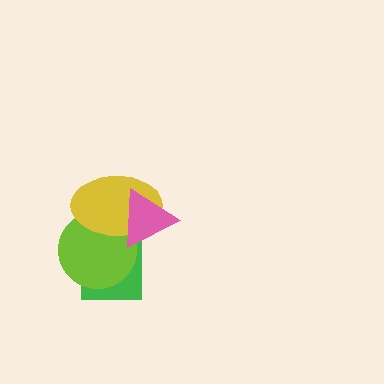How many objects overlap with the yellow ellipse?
3 objects overlap with the yellow ellipse.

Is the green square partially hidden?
Yes, it is partially covered by another shape.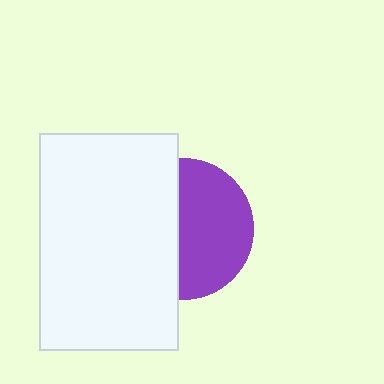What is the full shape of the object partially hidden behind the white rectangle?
The partially hidden object is a purple circle.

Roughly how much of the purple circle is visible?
About half of it is visible (roughly 53%).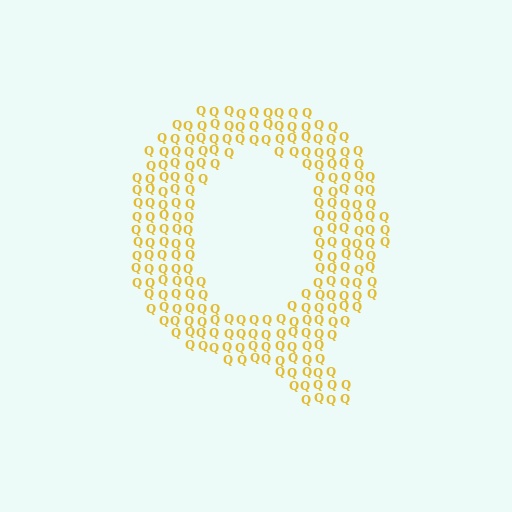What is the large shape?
The large shape is the letter Q.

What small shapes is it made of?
It is made of small letter Q's.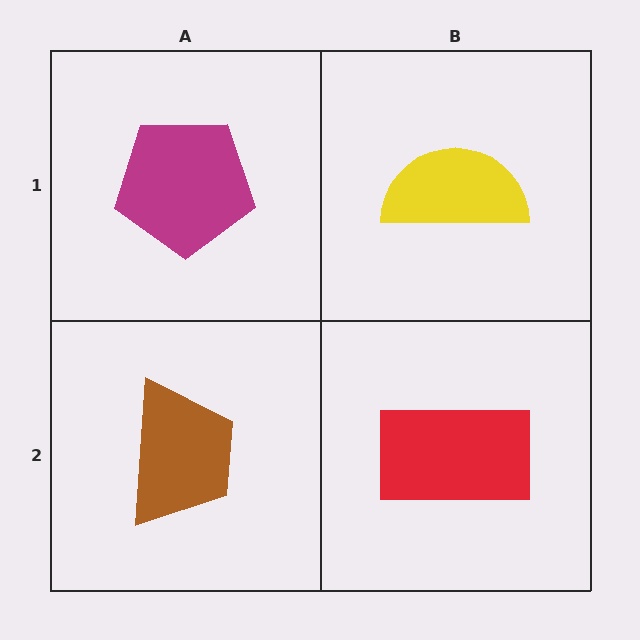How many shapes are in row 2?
2 shapes.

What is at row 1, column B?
A yellow semicircle.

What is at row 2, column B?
A red rectangle.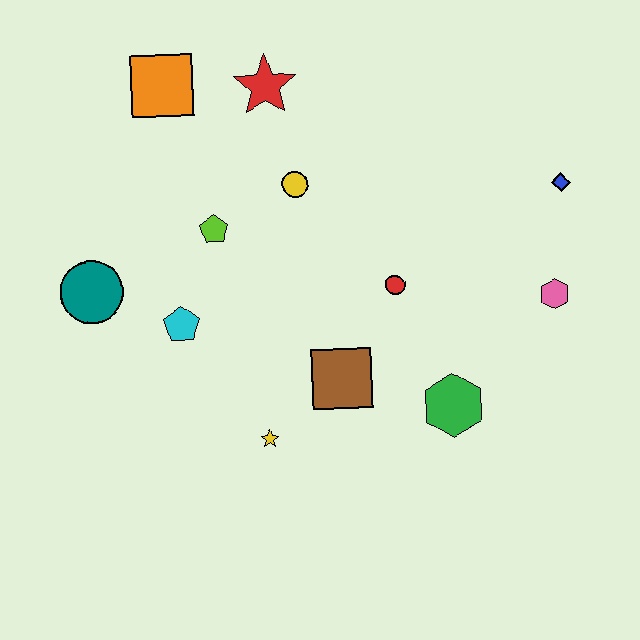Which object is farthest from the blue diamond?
The teal circle is farthest from the blue diamond.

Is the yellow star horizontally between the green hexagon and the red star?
No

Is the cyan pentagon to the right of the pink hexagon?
No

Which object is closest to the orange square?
The red star is closest to the orange square.